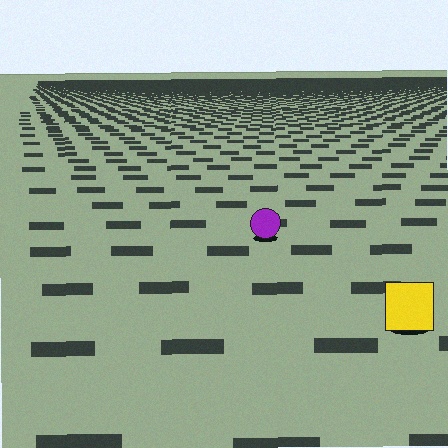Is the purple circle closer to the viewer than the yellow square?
No. The yellow square is closer — you can tell from the texture gradient: the ground texture is coarser near it.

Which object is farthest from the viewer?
The purple circle is farthest from the viewer. It appears smaller and the ground texture around it is denser.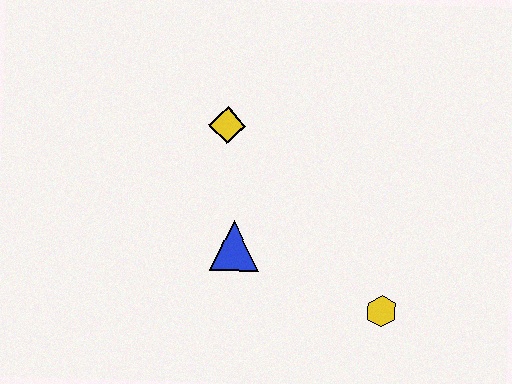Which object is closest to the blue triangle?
The yellow diamond is closest to the blue triangle.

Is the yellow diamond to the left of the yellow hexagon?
Yes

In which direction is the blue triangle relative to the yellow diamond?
The blue triangle is below the yellow diamond.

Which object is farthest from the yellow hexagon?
The yellow diamond is farthest from the yellow hexagon.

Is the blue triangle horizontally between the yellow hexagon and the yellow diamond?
Yes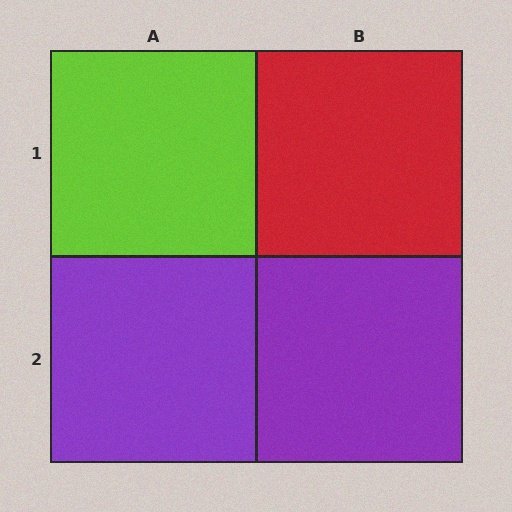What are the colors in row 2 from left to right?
Purple, purple.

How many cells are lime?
1 cell is lime.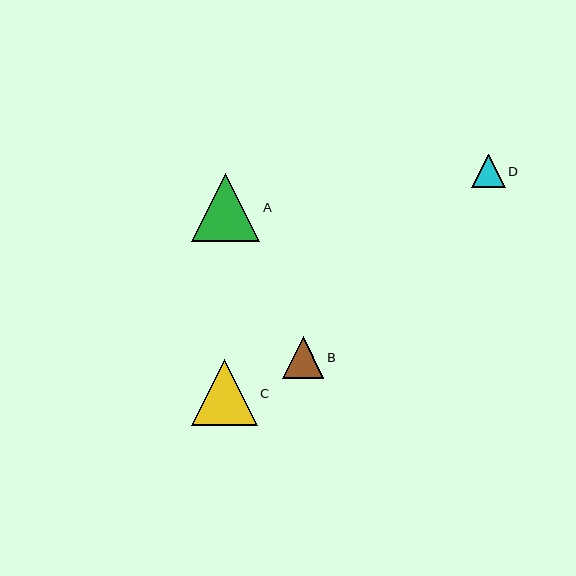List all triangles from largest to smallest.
From largest to smallest: A, C, B, D.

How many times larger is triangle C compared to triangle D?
Triangle C is approximately 2.0 times the size of triangle D.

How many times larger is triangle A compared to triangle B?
Triangle A is approximately 1.6 times the size of triangle B.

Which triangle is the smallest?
Triangle D is the smallest with a size of approximately 34 pixels.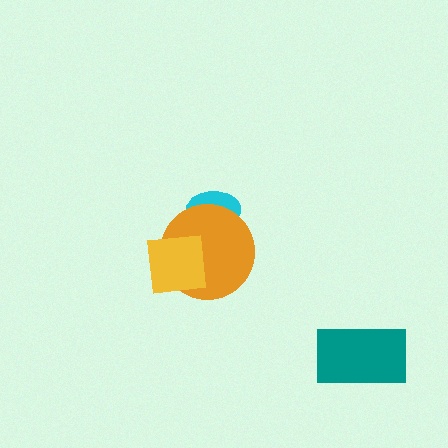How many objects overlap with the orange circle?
2 objects overlap with the orange circle.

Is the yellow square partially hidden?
No, no other shape covers it.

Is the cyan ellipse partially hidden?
Yes, it is partially covered by another shape.